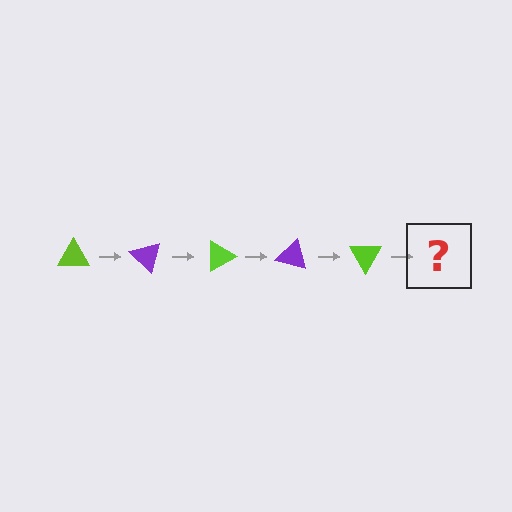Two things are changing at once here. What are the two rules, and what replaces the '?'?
The two rules are that it rotates 45 degrees each step and the color cycles through lime and purple. The '?' should be a purple triangle, rotated 225 degrees from the start.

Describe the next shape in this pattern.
It should be a purple triangle, rotated 225 degrees from the start.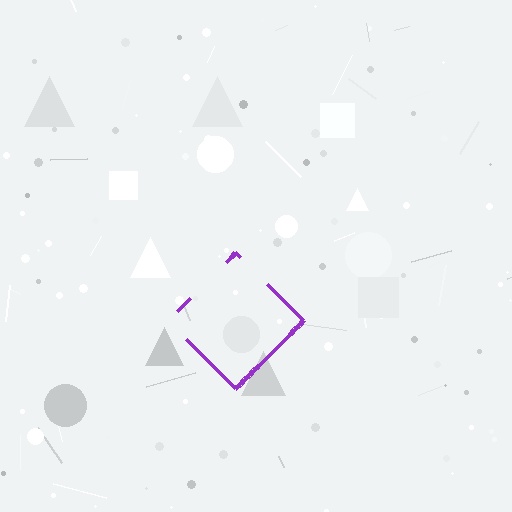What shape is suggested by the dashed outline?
The dashed outline suggests a diamond.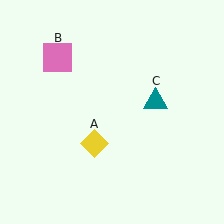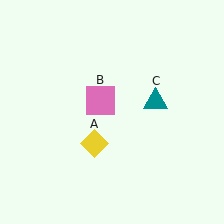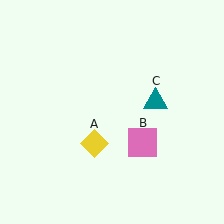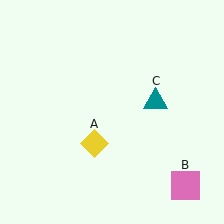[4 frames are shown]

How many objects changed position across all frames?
1 object changed position: pink square (object B).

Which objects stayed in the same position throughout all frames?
Yellow diamond (object A) and teal triangle (object C) remained stationary.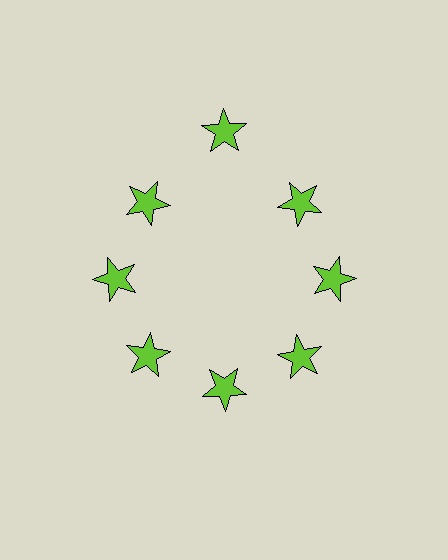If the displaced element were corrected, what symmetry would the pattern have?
It would have 8-fold rotational symmetry — the pattern would map onto itself every 45 degrees.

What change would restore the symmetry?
The symmetry would be restored by moving it inward, back onto the ring so that all 8 stars sit at equal angles and equal distance from the center.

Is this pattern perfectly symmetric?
No. The 8 lime stars are arranged in a ring, but one element near the 12 o'clock position is pushed outward from the center, breaking the 8-fold rotational symmetry.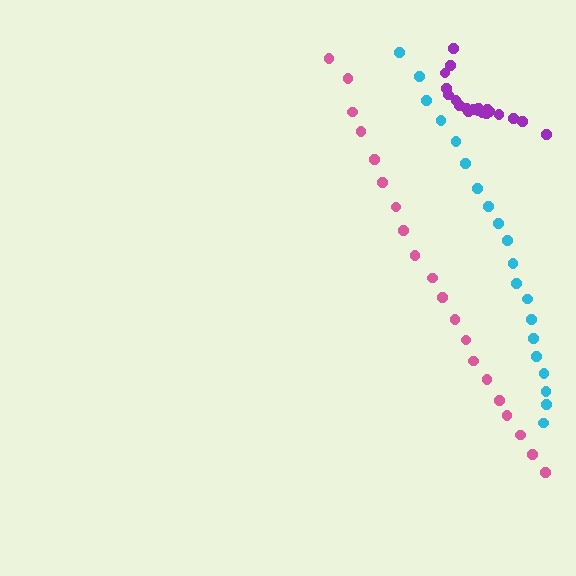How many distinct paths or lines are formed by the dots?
There are 3 distinct paths.